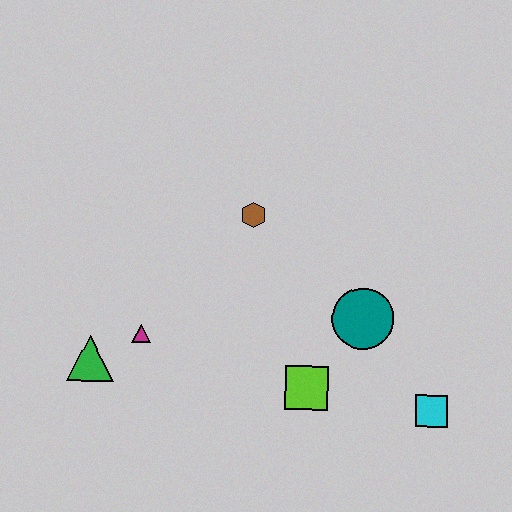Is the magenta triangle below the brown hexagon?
Yes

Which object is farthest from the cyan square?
The green triangle is farthest from the cyan square.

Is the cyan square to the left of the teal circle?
No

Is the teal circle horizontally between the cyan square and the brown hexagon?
Yes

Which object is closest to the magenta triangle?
The green triangle is closest to the magenta triangle.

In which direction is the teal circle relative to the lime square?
The teal circle is above the lime square.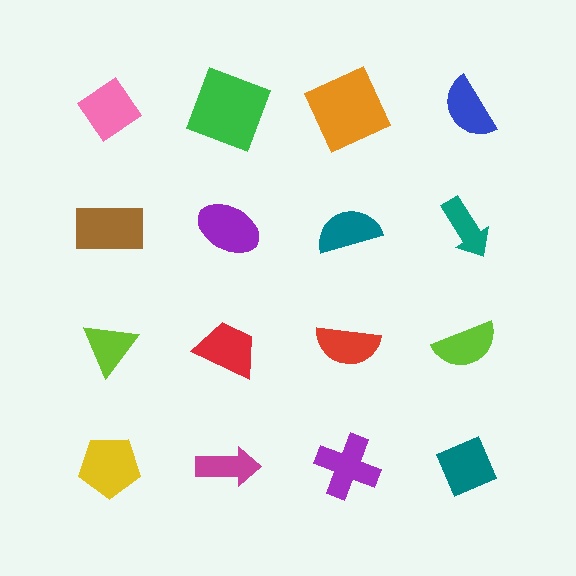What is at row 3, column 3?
A red semicircle.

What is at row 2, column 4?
A teal arrow.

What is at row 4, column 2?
A magenta arrow.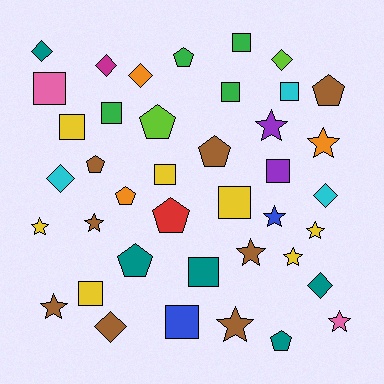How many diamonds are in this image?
There are 8 diamonds.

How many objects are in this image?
There are 40 objects.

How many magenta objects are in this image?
There is 1 magenta object.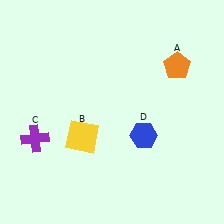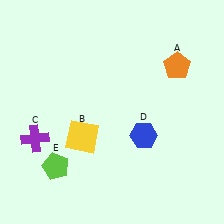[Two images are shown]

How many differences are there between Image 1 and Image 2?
There is 1 difference between the two images.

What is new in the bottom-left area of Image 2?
A lime pentagon (E) was added in the bottom-left area of Image 2.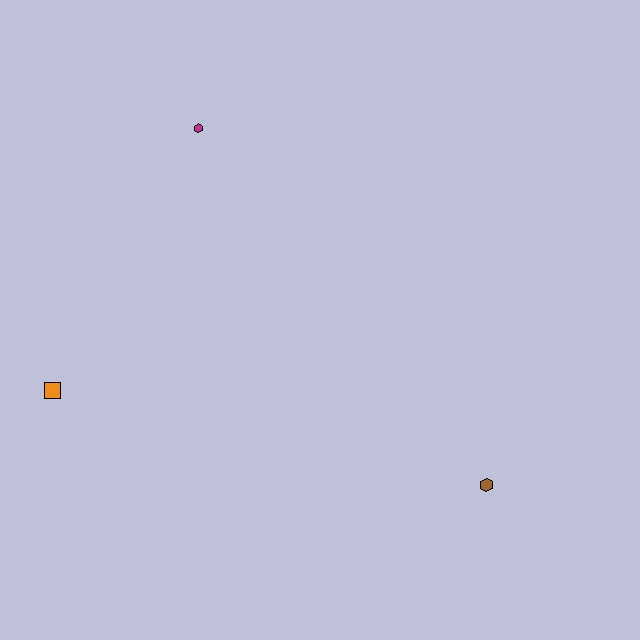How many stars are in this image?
There are no stars.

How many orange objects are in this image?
There is 1 orange object.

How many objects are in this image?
There are 3 objects.